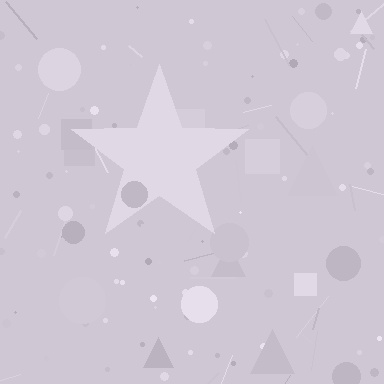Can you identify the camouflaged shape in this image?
The camouflaged shape is a star.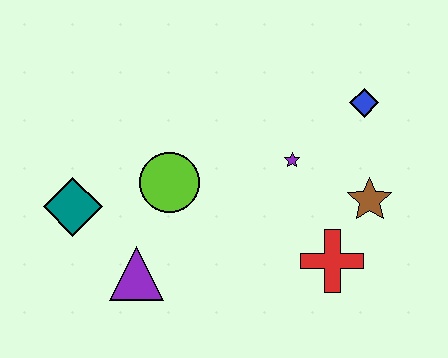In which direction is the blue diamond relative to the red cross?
The blue diamond is above the red cross.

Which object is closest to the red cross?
The brown star is closest to the red cross.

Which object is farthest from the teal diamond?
The blue diamond is farthest from the teal diamond.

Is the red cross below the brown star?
Yes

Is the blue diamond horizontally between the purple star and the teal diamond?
No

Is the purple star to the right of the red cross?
No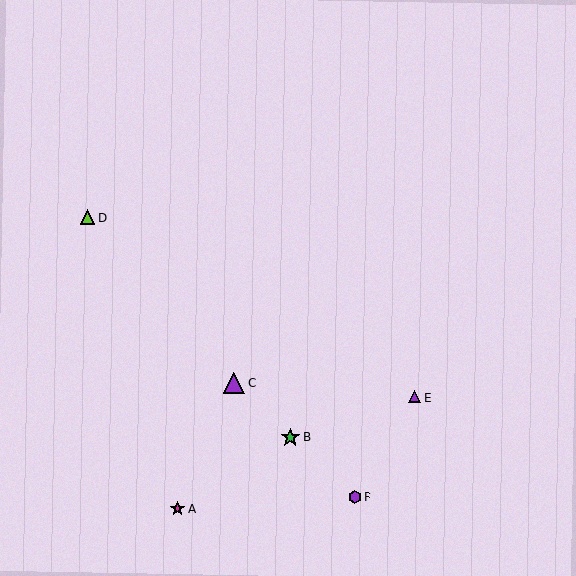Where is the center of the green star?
The center of the green star is at (291, 438).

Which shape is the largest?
The purple triangle (labeled C) is the largest.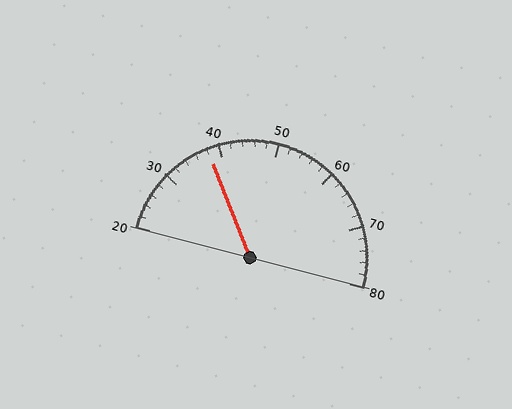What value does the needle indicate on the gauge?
The needle indicates approximately 38.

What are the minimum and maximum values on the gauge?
The gauge ranges from 20 to 80.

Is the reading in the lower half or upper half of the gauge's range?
The reading is in the lower half of the range (20 to 80).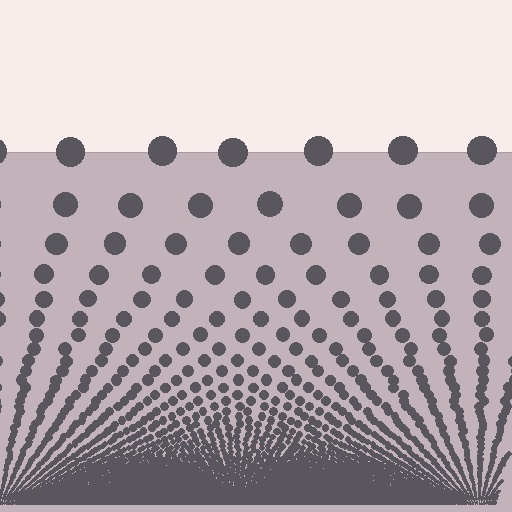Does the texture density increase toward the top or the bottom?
Density increases toward the bottom.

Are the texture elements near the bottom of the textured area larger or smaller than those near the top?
Smaller. The gradient is inverted — elements near the bottom are smaller and denser.